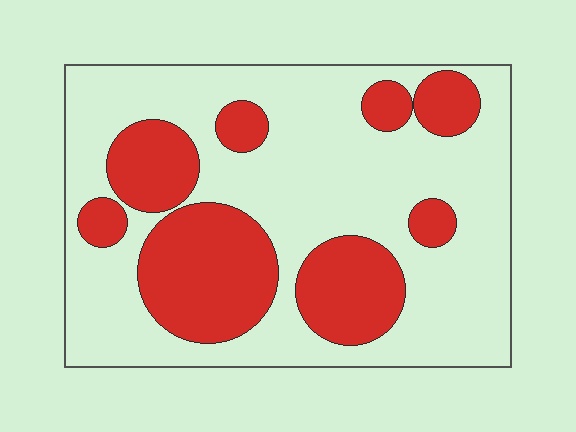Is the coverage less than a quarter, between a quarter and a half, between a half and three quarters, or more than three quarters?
Between a quarter and a half.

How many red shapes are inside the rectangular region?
8.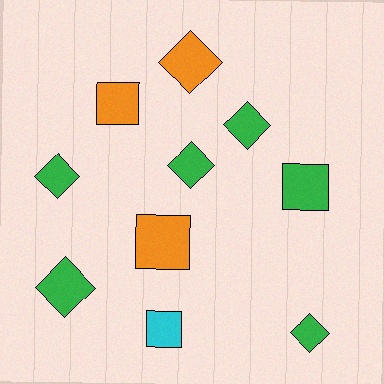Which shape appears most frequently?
Diamond, with 6 objects.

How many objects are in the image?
There are 10 objects.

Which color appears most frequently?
Green, with 6 objects.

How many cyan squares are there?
There is 1 cyan square.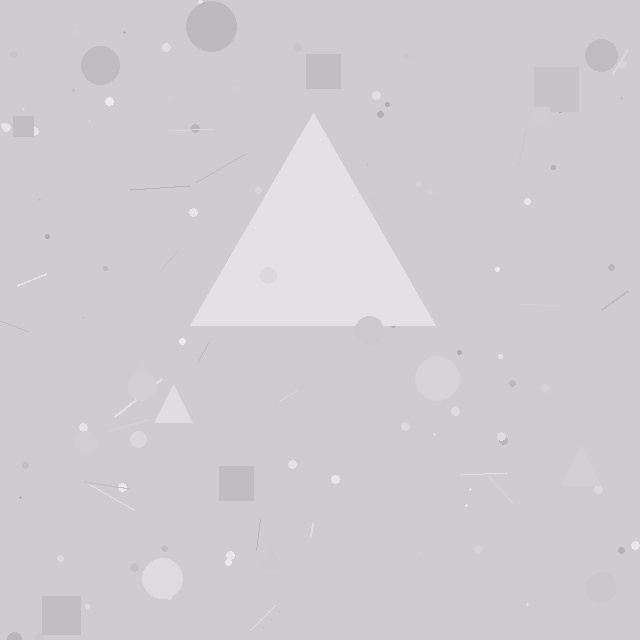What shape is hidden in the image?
A triangle is hidden in the image.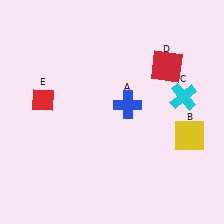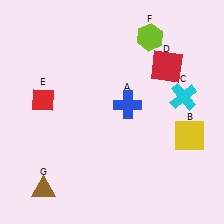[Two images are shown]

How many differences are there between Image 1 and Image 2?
There are 2 differences between the two images.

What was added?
A lime hexagon (F), a brown triangle (G) were added in Image 2.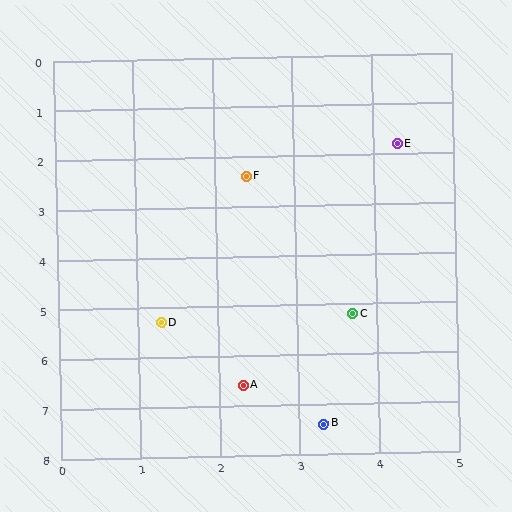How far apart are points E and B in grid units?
Points E and B are about 5.7 grid units apart.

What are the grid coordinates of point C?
Point C is at approximately (3.7, 5.2).